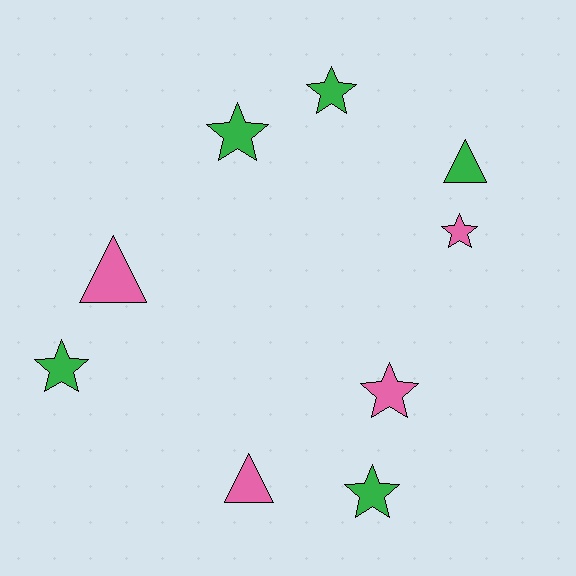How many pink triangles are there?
There are 2 pink triangles.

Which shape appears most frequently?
Star, with 6 objects.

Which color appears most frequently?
Green, with 5 objects.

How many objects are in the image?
There are 9 objects.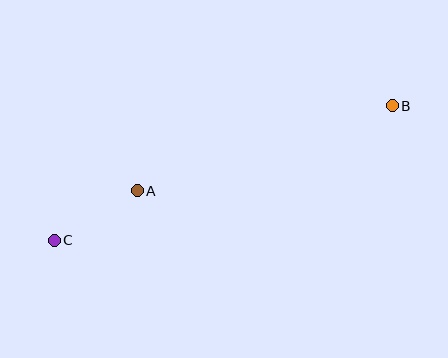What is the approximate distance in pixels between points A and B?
The distance between A and B is approximately 269 pixels.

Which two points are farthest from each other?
Points B and C are farthest from each other.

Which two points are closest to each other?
Points A and C are closest to each other.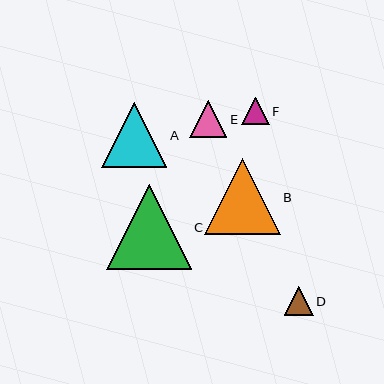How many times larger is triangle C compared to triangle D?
Triangle C is approximately 2.9 times the size of triangle D.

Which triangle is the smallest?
Triangle F is the smallest with a size of approximately 28 pixels.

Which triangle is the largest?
Triangle C is the largest with a size of approximately 85 pixels.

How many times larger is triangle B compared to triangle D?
Triangle B is approximately 2.6 times the size of triangle D.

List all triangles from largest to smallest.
From largest to smallest: C, B, A, E, D, F.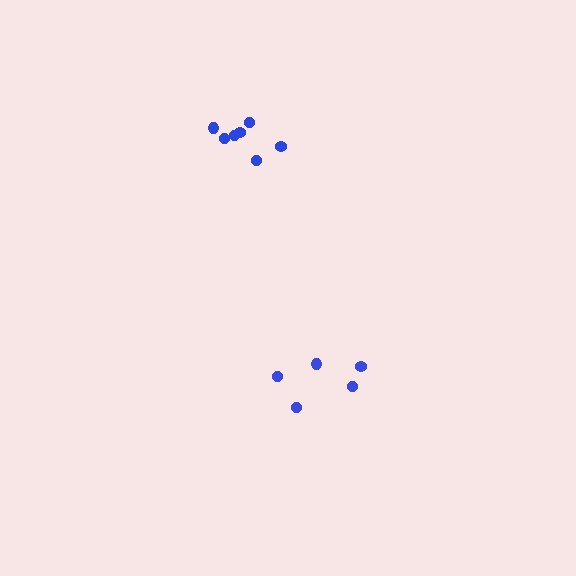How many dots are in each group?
Group 1: 7 dots, Group 2: 5 dots (12 total).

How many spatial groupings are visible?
There are 2 spatial groupings.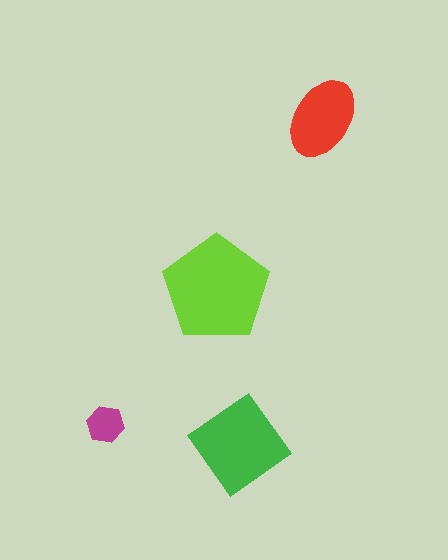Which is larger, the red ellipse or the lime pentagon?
The lime pentagon.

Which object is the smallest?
The magenta hexagon.